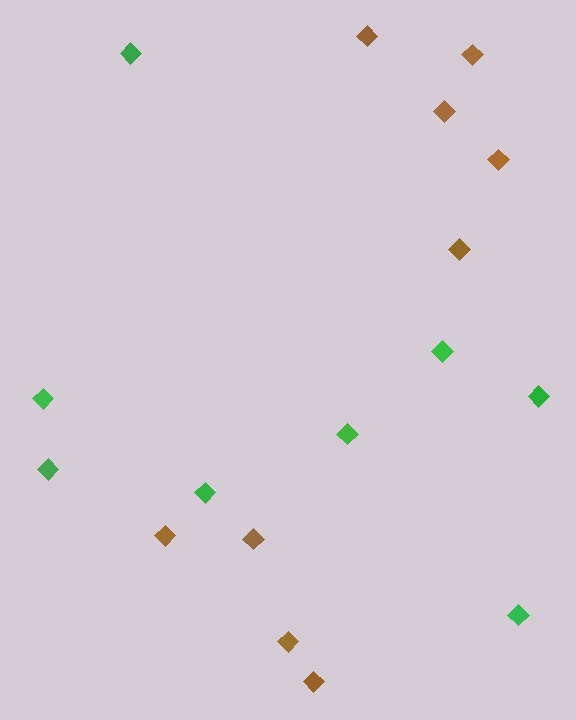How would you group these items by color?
There are 2 groups: one group of green diamonds (8) and one group of brown diamonds (9).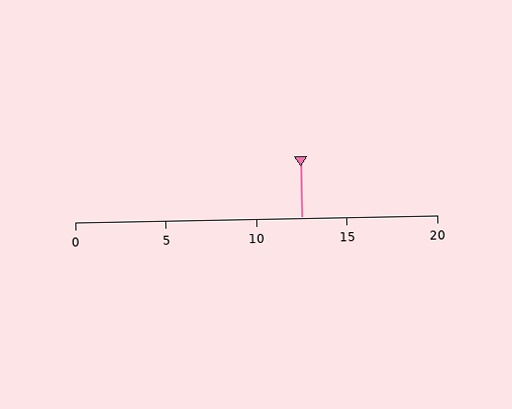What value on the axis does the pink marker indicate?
The marker indicates approximately 12.5.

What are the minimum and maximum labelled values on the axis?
The axis runs from 0 to 20.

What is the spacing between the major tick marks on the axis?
The major ticks are spaced 5 apart.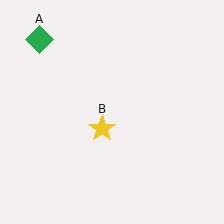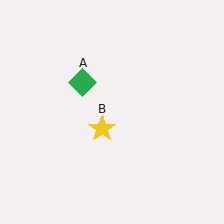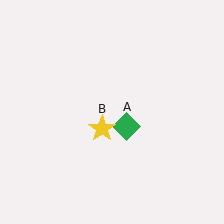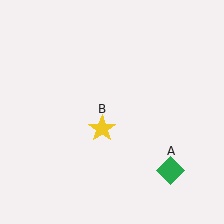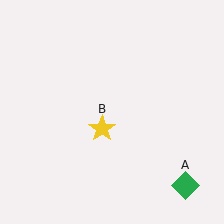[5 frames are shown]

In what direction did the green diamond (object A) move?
The green diamond (object A) moved down and to the right.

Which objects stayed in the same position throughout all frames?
Yellow star (object B) remained stationary.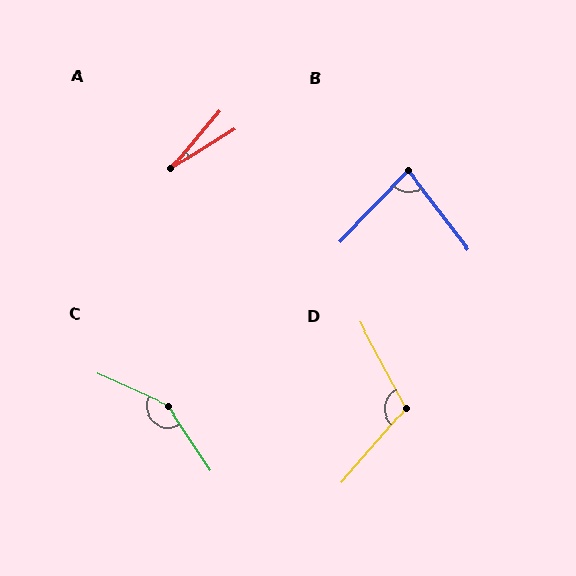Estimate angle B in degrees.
Approximately 82 degrees.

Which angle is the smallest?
A, at approximately 18 degrees.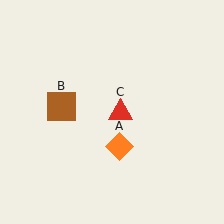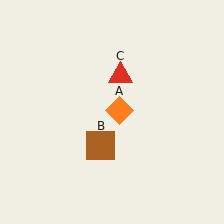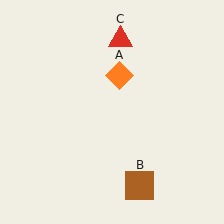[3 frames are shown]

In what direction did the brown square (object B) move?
The brown square (object B) moved down and to the right.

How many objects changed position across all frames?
3 objects changed position: orange diamond (object A), brown square (object B), red triangle (object C).